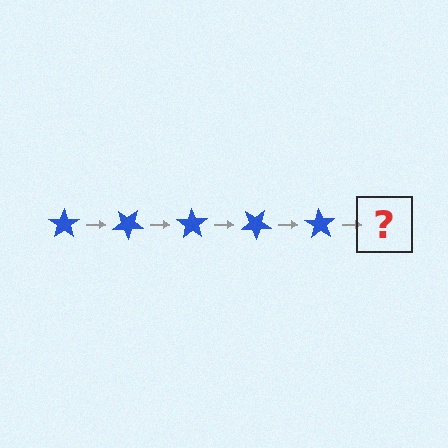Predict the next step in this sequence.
The next step is a blue star rotated 175 degrees.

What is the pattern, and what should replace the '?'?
The pattern is that the star rotates 35 degrees each step. The '?' should be a blue star rotated 175 degrees.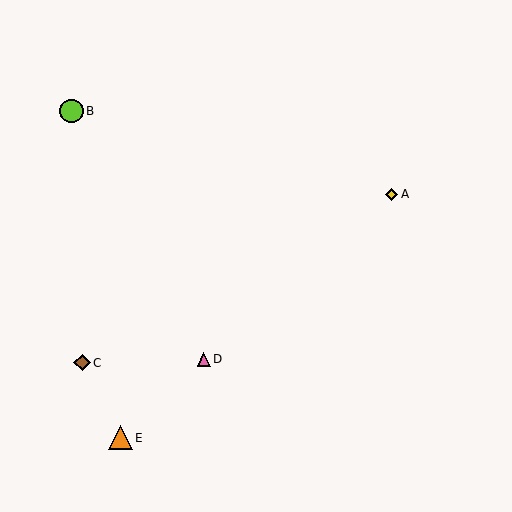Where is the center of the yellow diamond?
The center of the yellow diamond is at (392, 194).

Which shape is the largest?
The orange triangle (labeled E) is the largest.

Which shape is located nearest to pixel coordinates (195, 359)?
The pink triangle (labeled D) at (204, 359) is nearest to that location.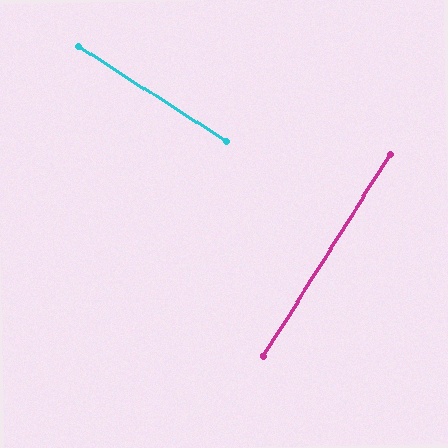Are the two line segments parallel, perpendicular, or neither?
Perpendicular — they meet at approximately 90°.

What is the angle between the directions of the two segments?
Approximately 90 degrees.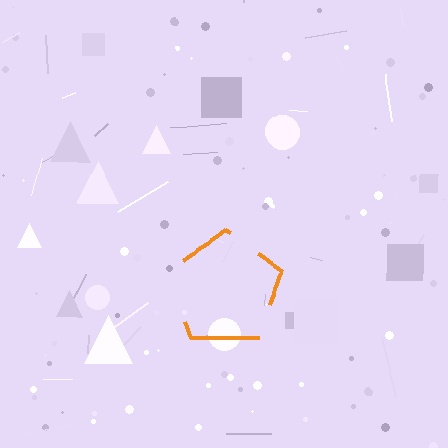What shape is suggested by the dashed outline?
The dashed outline suggests a pentagon.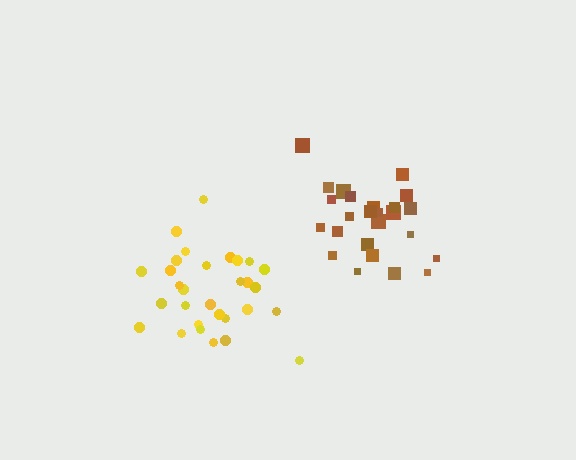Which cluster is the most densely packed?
Brown.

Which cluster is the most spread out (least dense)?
Yellow.